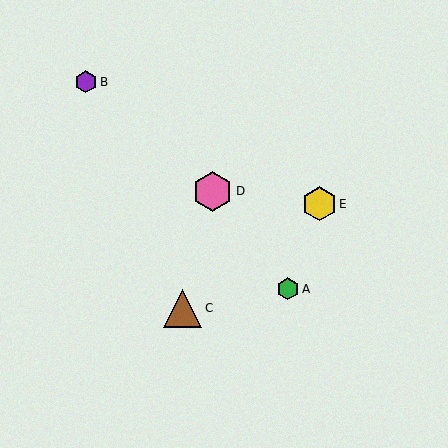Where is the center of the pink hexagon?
The center of the pink hexagon is at (213, 191).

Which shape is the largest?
The pink hexagon (labeled D) is the largest.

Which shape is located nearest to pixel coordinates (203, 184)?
The pink hexagon (labeled D) at (213, 191) is nearest to that location.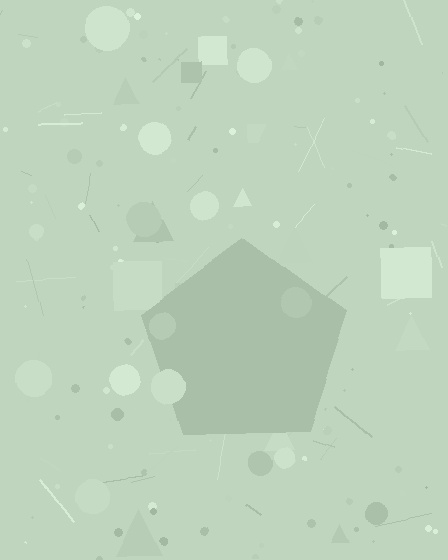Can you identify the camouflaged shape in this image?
The camouflaged shape is a pentagon.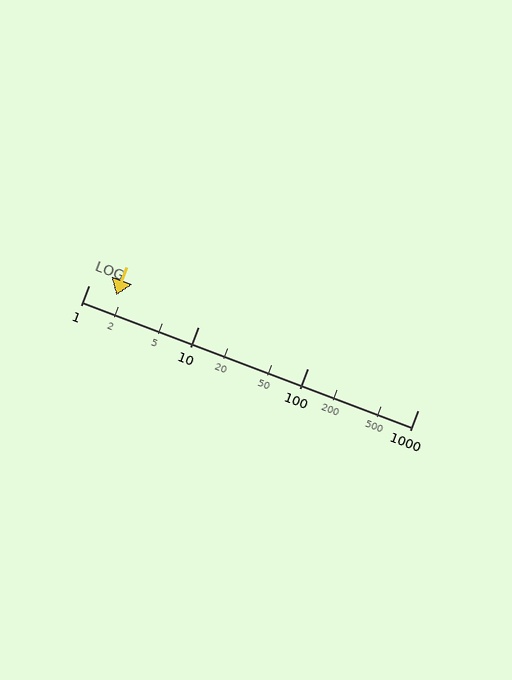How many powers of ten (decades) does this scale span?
The scale spans 3 decades, from 1 to 1000.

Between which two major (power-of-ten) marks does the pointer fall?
The pointer is between 1 and 10.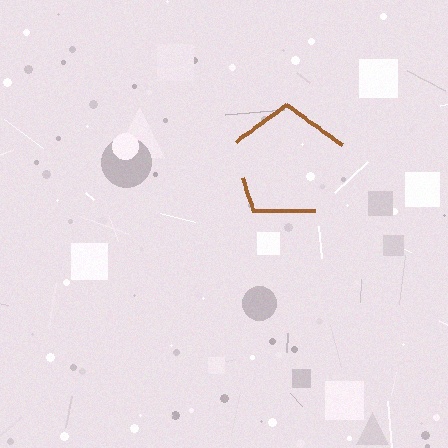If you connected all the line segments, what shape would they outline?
They would outline a pentagon.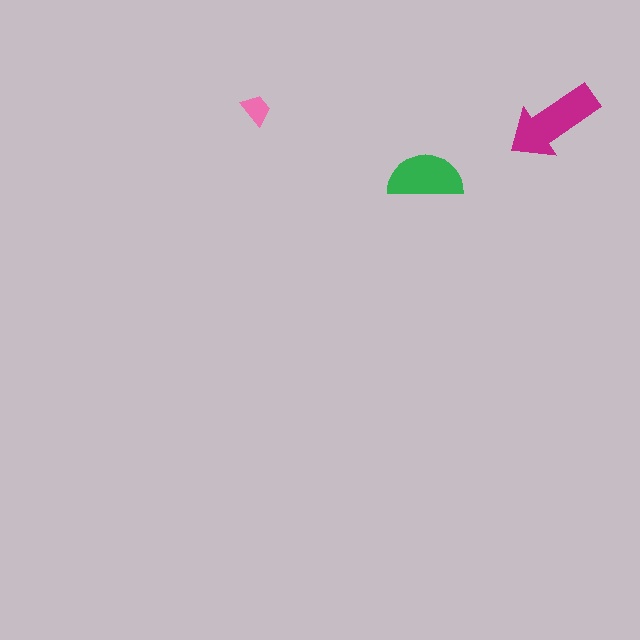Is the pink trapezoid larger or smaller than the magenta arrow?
Smaller.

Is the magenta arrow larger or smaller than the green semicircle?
Larger.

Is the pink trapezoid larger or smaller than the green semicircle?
Smaller.